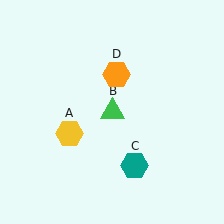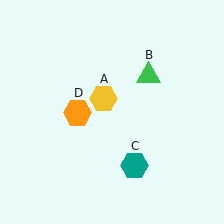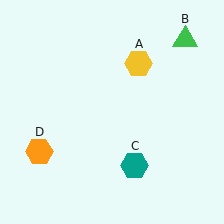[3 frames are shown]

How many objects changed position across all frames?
3 objects changed position: yellow hexagon (object A), green triangle (object B), orange hexagon (object D).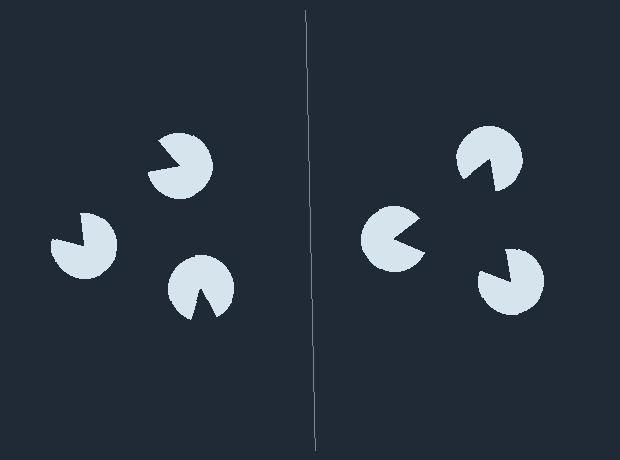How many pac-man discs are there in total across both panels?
6 — 3 on each side.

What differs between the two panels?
The pac-man discs are positioned identically on both sides; only the wedge orientations differ. On the right they align to a triangle; on the left they are misaligned.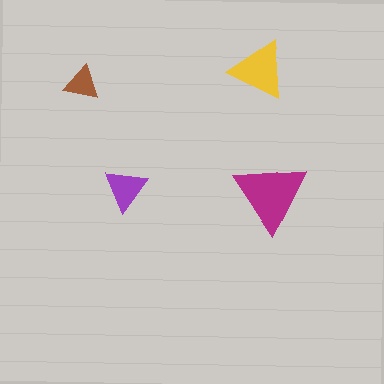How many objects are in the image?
There are 4 objects in the image.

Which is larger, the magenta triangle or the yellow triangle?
The magenta one.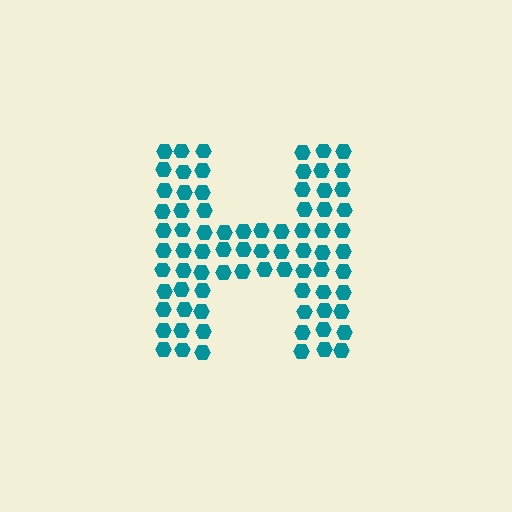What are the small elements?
The small elements are hexagons.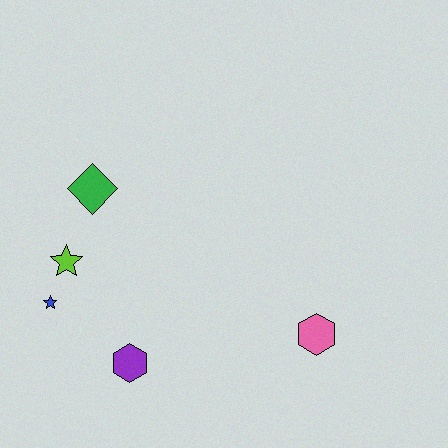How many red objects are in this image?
There are no red objects.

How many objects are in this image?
There are 5 objects.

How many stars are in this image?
There are 2 stars.